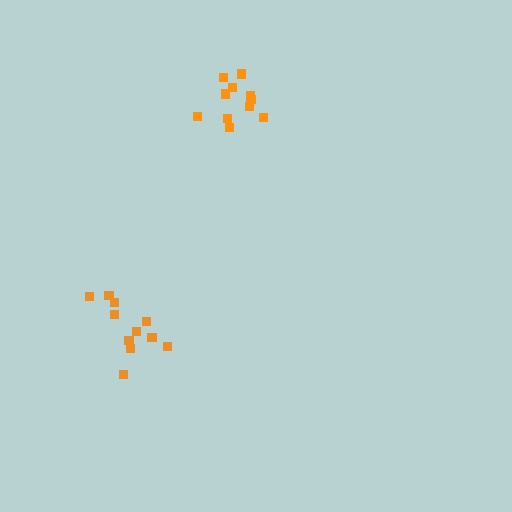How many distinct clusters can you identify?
There are 2 distinct clusters.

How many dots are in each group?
Group 1: 11 dots, Group 2: 11 dots (22 total).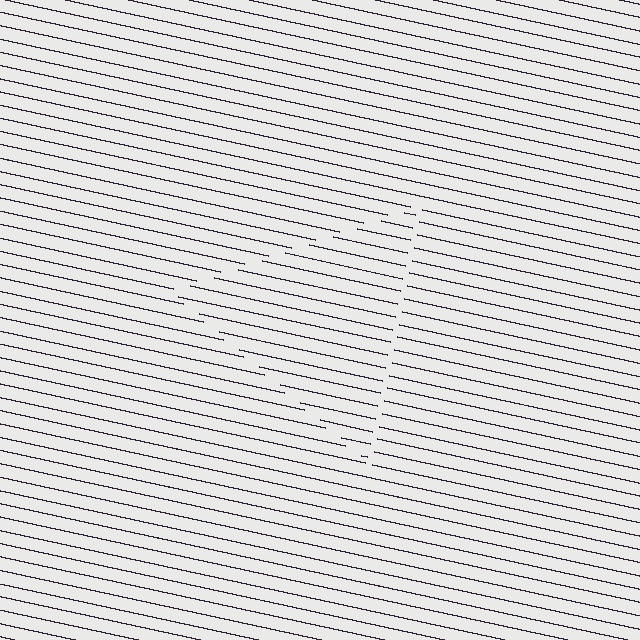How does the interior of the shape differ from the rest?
The interior of the shape contains the same grating, shifted by half a period — the contour is defined by the phase discontinuity where line-ends from the inner and outer gratings abut.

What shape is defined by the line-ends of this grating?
An illusory triangle. The interior of the shape contains the same grating, shifted by half a period — the contour is defined by the phase discontinuity where line-ends from the inner and outer gratings abut.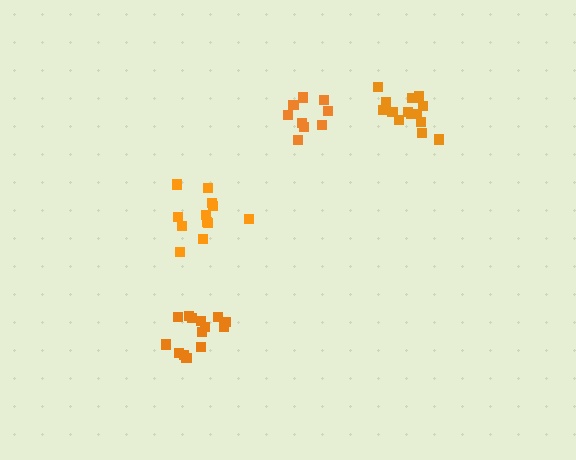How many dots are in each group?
Group 1: 9 dots, Group 2: 14 dots, Group 3: 14 dots, Group 4: 12 dots (49 total).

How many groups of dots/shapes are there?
There are 4 groups.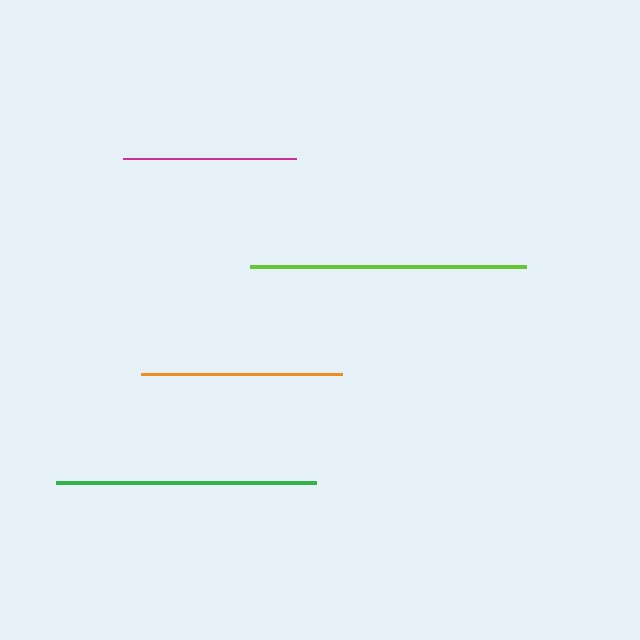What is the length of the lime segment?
The lime segment is approximately 276 pixels long.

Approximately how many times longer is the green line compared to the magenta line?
The green line is approximately 1.5 times the length of the magenta line.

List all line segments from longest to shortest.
From longest to shortest: lime, green, orange, magenta.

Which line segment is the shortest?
The magenta line is the shortest at approximately 173 pixels.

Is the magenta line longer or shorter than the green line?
The green line is longer than the magenta line.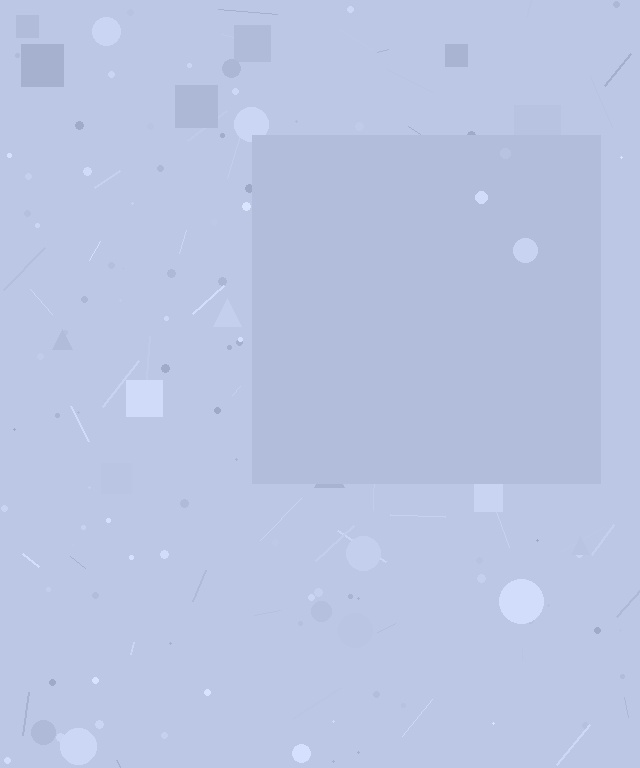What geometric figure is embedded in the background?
A square is embedded in the background.